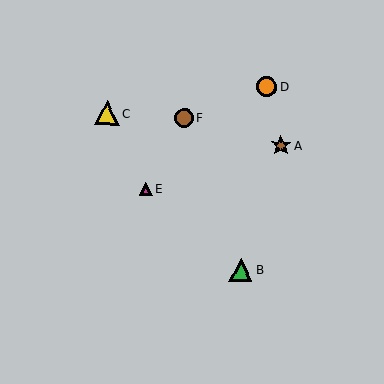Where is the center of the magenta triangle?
The center of the magenta triangle is at (146, 189).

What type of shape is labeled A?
Shape A is a brown star.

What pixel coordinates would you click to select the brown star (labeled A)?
Click at (281, 145) to select the brown star A.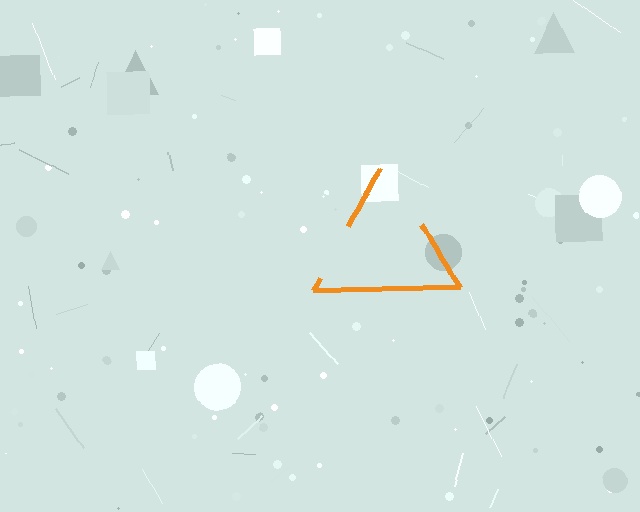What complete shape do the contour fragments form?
The contour fragments form a triangle.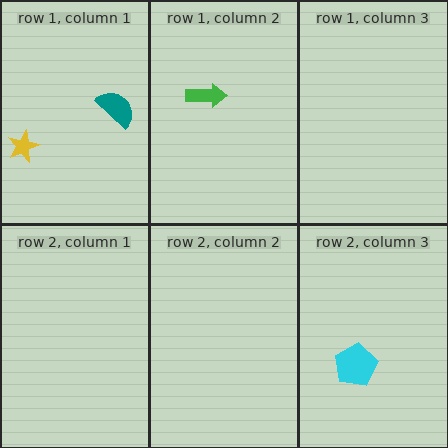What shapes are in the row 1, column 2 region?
The green arrow.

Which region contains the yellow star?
The row 1, column 1 region.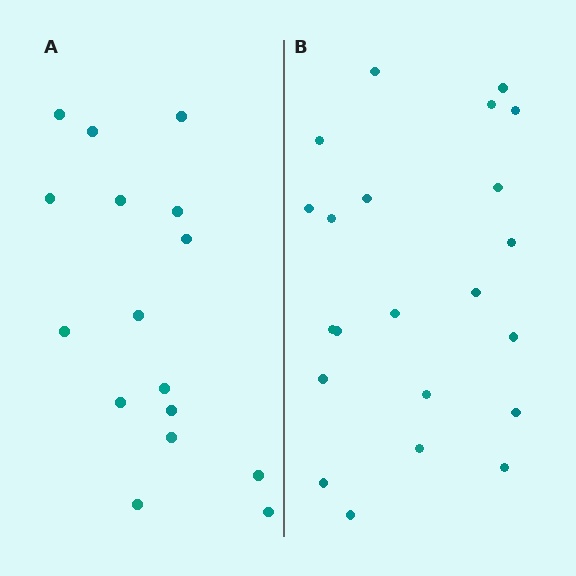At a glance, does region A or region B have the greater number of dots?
Region B (the right region) has more dots.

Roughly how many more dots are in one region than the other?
Region B has about 6 more dots than region A.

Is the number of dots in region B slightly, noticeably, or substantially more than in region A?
Region B has noticeably more, but not dramatically so. The ratio is roughly 1.4 to 1.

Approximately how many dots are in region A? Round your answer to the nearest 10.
About 20 dots. (The exact count is 16, which rounds to 20.)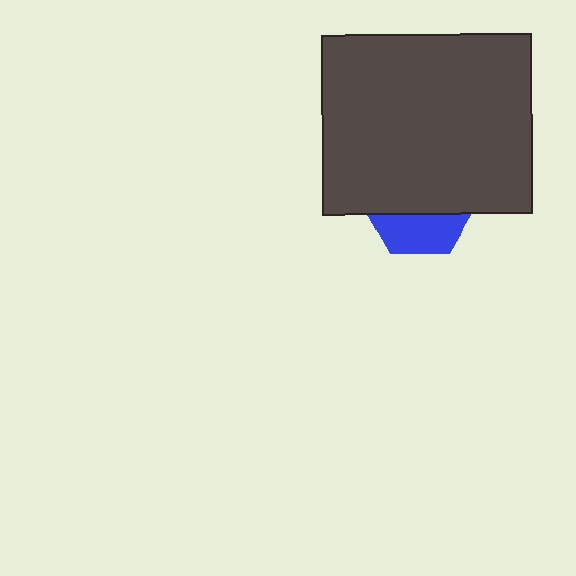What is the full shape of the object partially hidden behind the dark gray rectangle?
The partially hidden object is a blue hexagon.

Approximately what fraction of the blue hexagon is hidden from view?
Roughly 65% of the blue hexagon is hidden behind the dark gray rectangle.